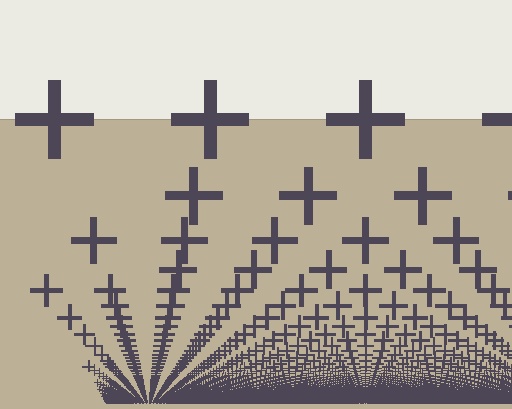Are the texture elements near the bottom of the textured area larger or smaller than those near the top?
Smaller. The gradient is inverted — elements near the bottom are smaller and denser.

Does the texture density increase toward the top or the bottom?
Density increases toward the bottom.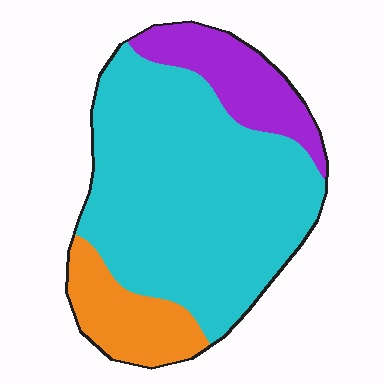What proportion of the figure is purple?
Purple covers 16% of the figure.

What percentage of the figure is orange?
Orange takes up about one sixth (1/6) of the figure.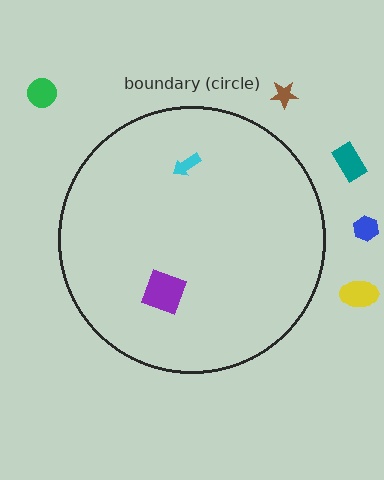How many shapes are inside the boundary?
2 inside, 5 outside.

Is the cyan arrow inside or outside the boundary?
Inside.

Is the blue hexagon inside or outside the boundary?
Outside.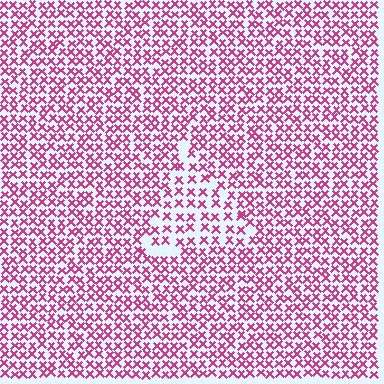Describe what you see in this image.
The image contains small magenta elements arranged at two different densities. A triangle-shaped region is visible where the elements are less densely packed than the surrounding area.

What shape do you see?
I see a triangle.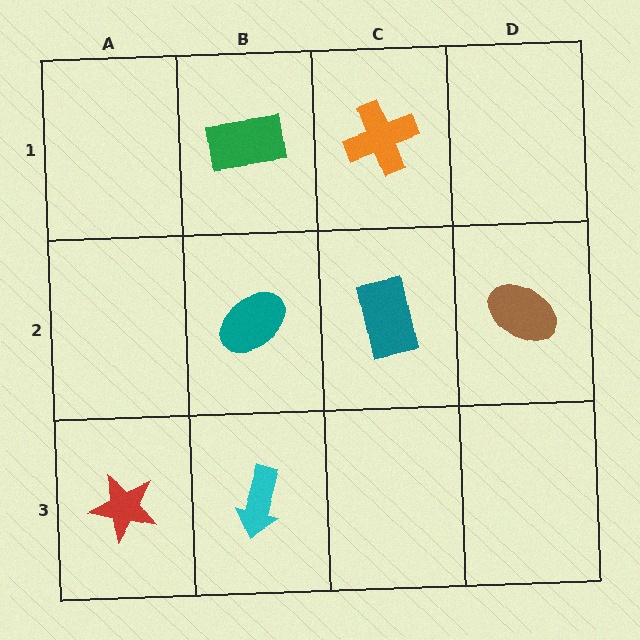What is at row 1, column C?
An orange cross.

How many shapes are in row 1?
2 shapes.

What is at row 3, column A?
A red star.